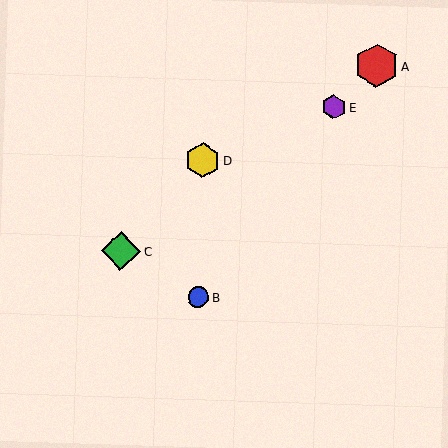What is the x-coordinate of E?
Object E is at x≈334.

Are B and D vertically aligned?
Yes, both are at x≈198.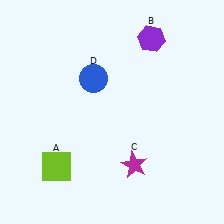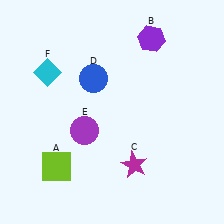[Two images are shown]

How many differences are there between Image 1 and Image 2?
There are 2 differences between the two images.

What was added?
A purple circle (E), a cyan diamond (F) were added in Image 2.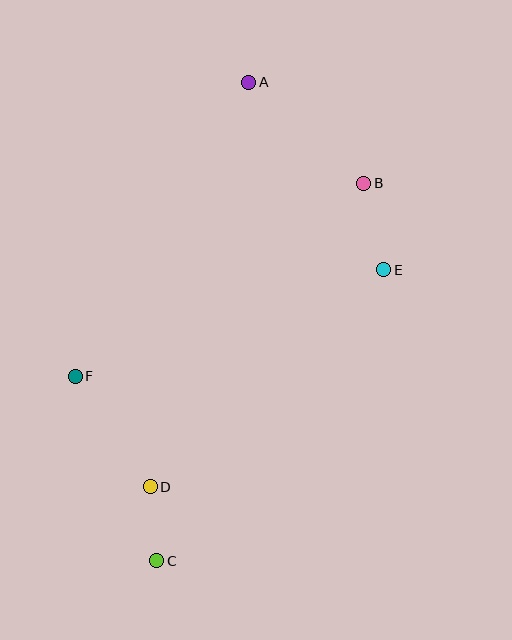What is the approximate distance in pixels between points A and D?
The distance between A and D is approximately 416 pixels.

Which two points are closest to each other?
Points C and D are closest to each other.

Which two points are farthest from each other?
Points A and C are farthest from each other.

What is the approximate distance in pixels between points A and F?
The distance between A and F is approximately 342 pixels.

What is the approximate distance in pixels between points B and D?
The distance between B and D is approximately 371 pixels.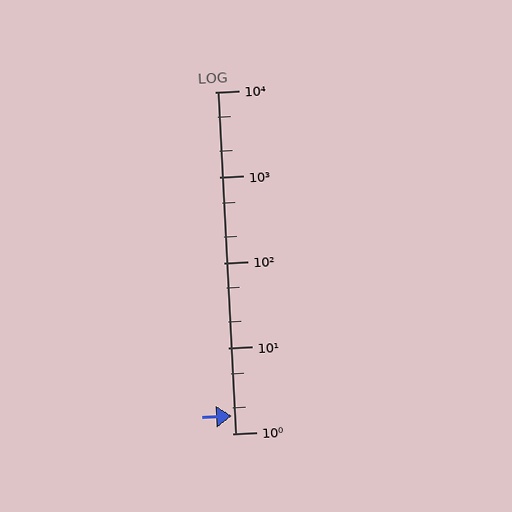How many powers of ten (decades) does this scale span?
The scale spans 4 decades, from 1 to 10000.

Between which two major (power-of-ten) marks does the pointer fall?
The pointer is between 1 and 10.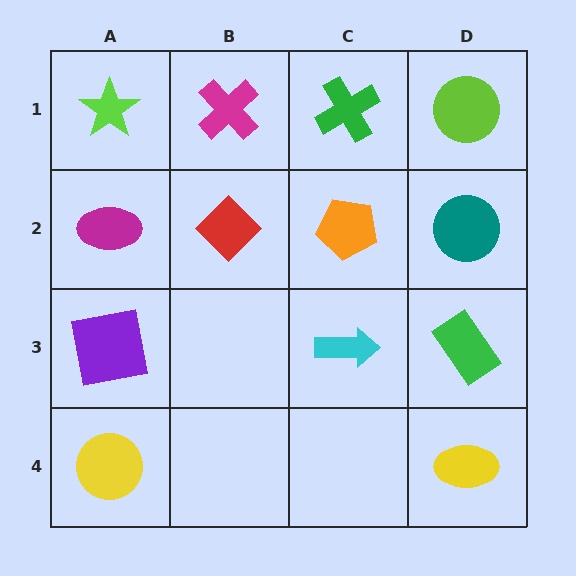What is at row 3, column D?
A green rectangle.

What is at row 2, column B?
A red diamond.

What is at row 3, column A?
A purple square.